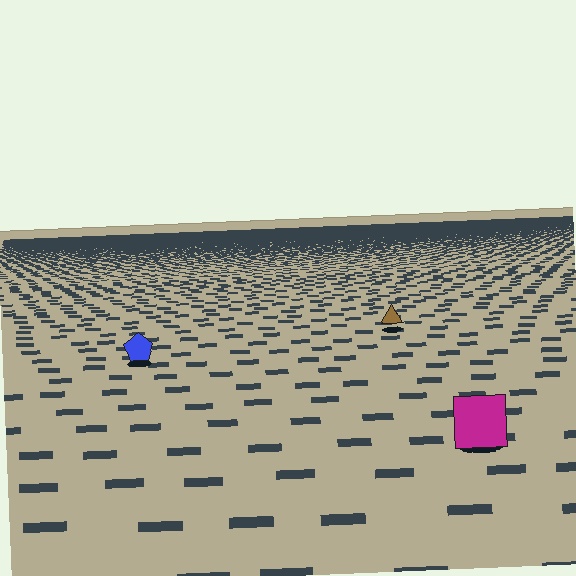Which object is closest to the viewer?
The magenta square is closest. The texture marks near it are larger and more spread out.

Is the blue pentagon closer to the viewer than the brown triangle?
Yes. The blue pentagon is closer — you can tell from the texture gradient: the ground texture is coarser near it.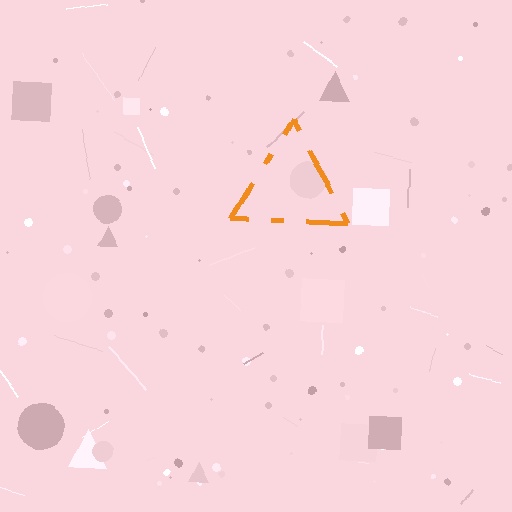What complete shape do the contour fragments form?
The contour fragments form a triangle.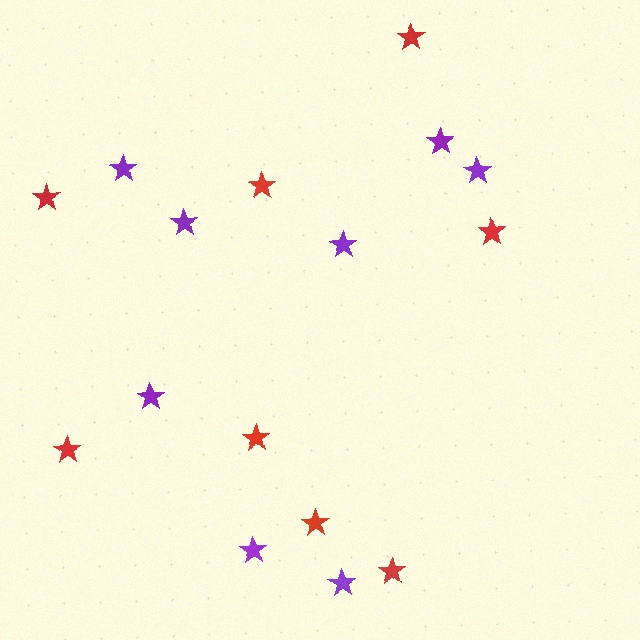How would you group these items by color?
There are 2 groups: one group of purple stars (8) and one group of red stars (8).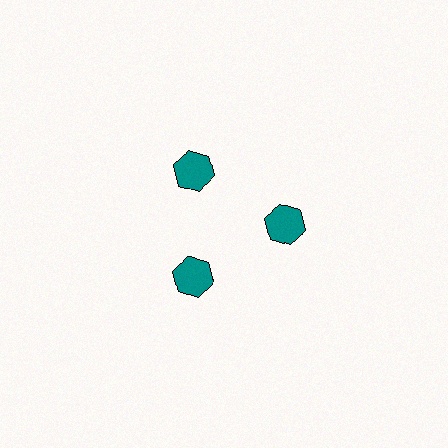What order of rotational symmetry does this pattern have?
This pattern has 3-fold rotational symmetry.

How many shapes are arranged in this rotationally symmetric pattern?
There are 3 shapes, arranged in 3 groups of 1.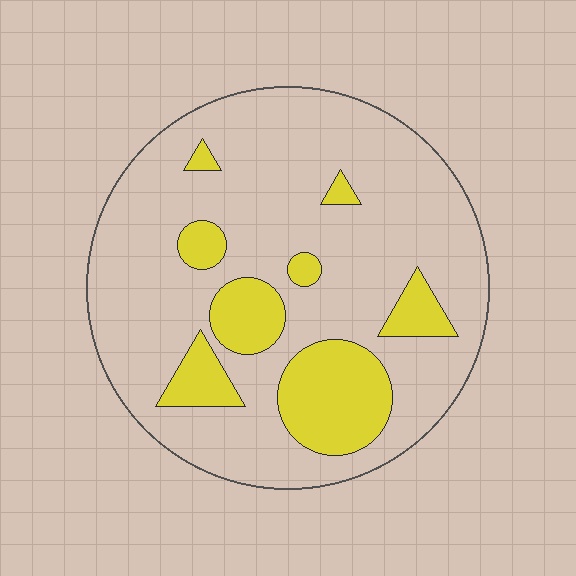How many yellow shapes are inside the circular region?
8.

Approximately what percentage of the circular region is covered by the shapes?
Approximately 20%.